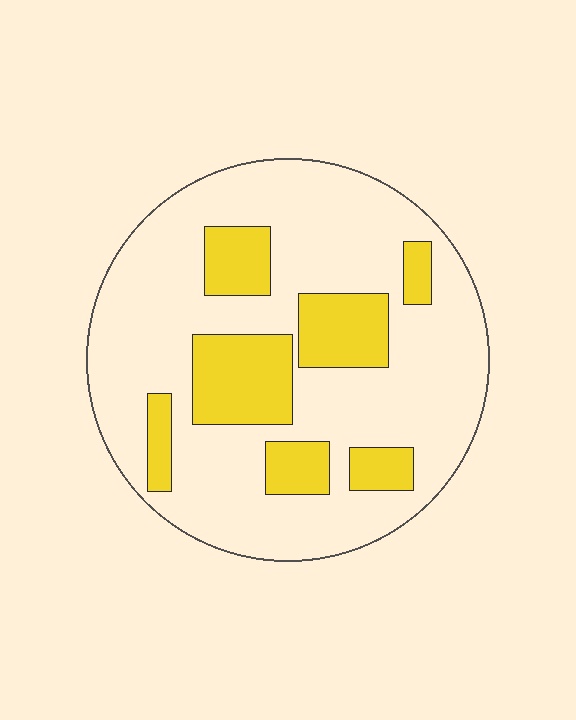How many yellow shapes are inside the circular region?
7.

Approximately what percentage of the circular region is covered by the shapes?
Approximately 25%.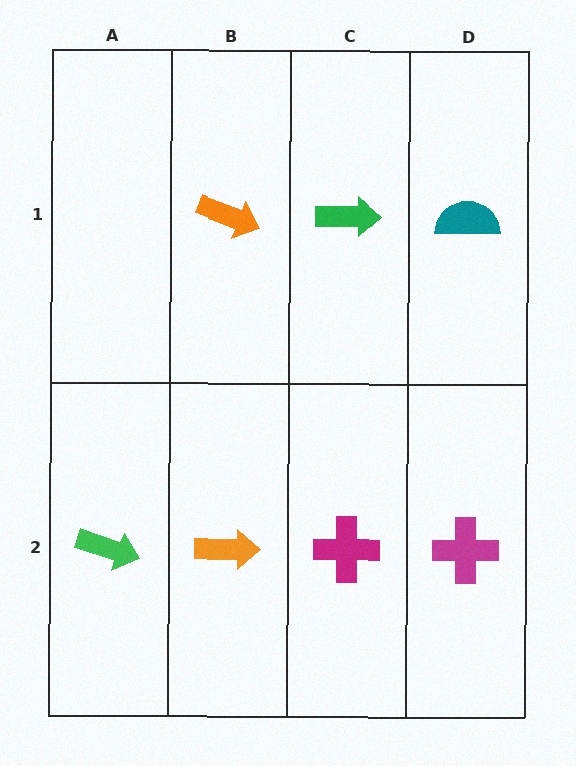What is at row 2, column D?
A magenta cross.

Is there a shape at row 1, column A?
No, that cell is empty.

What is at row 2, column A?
A green arrow.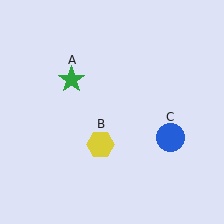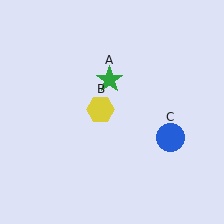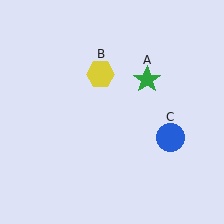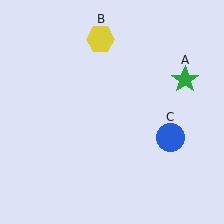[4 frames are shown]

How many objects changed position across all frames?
2 objects changed position: green star (object A), yellow hexagon (object B).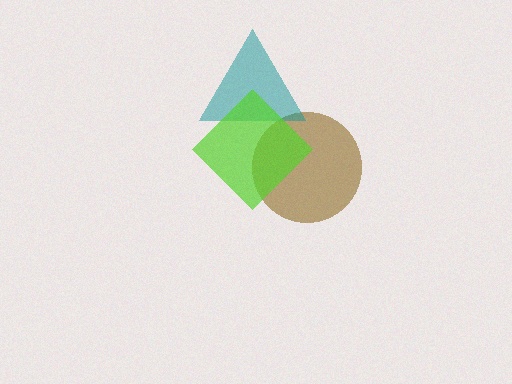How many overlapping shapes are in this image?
There are 3 overlapping shapes in the image.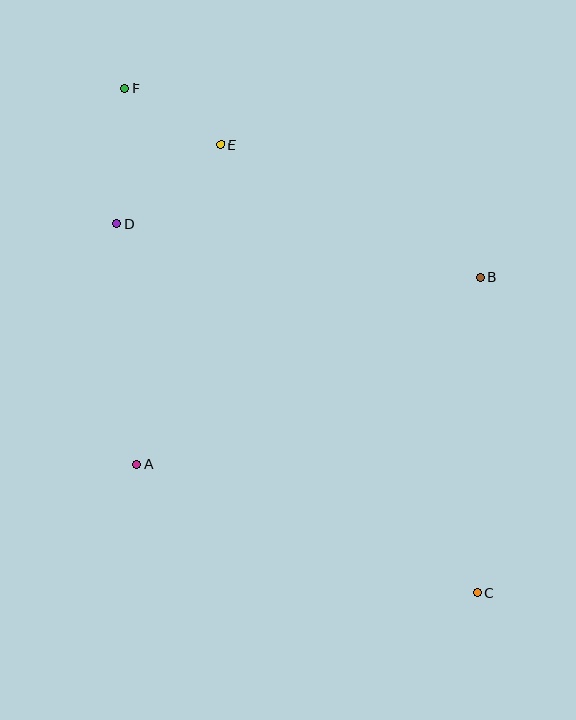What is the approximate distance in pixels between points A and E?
The distance between A and E is approximately 330 pixels.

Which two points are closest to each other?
Points E and F are closest to each other.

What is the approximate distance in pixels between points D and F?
The distance between D and F is approximately 136 pixels.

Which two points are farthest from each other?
Points C and F are farthest from each other.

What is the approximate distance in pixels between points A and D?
The distance between A and D is approximately 240 pixels.